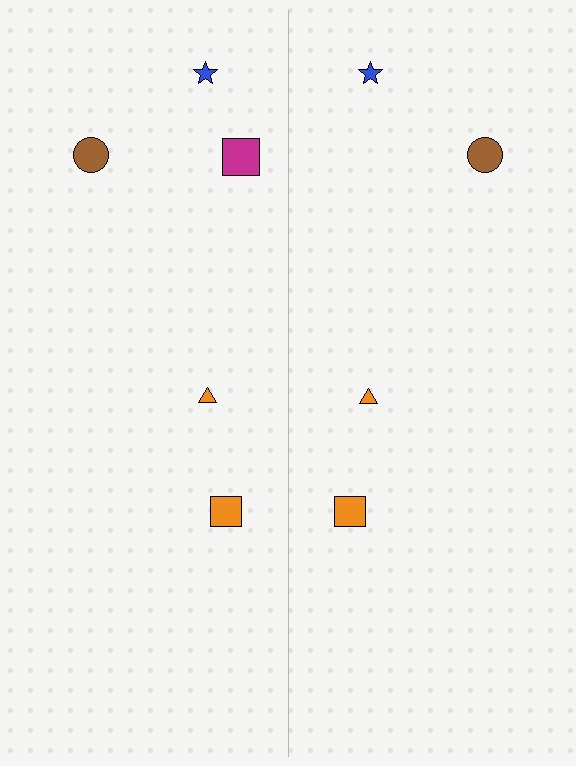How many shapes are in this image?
There are 9 shapes in this image.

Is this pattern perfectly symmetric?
No, the pattern is not perfectly symmetric. A magenta square is missing from the right side.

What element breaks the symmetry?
A magenta square is missing from the right side.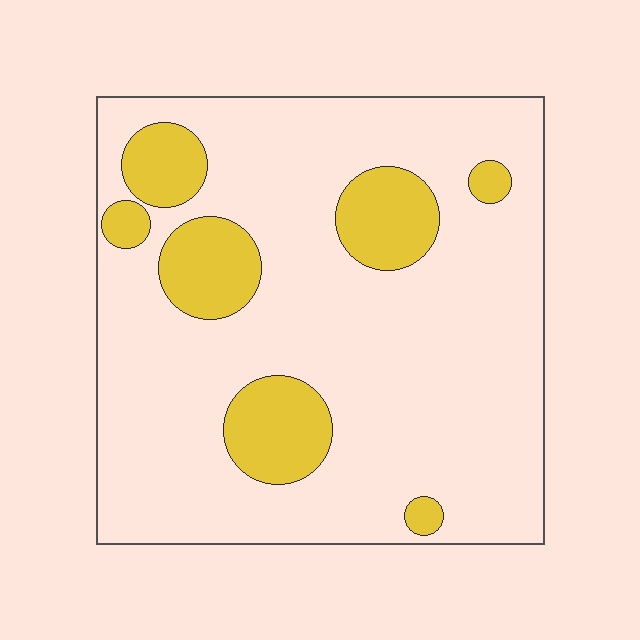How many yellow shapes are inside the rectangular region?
7.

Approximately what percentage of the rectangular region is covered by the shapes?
Approximately 20%.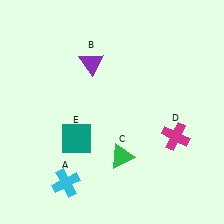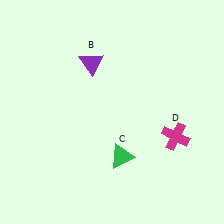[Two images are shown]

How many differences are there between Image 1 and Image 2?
There are 2 differences between the two images.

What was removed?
The cyan cross (A), the teal square (E) were removed in Image 2.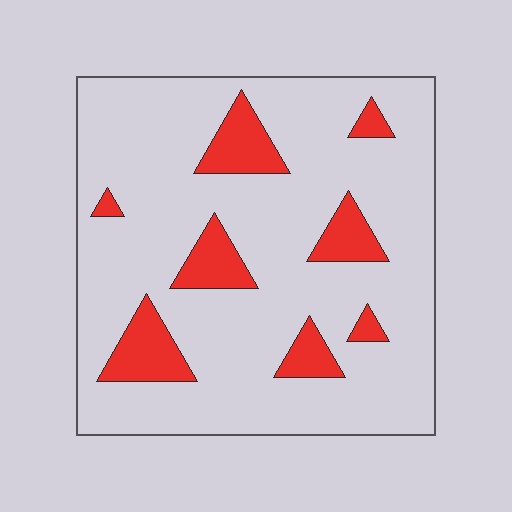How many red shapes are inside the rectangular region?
8.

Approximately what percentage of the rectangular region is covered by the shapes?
Approximately 15%.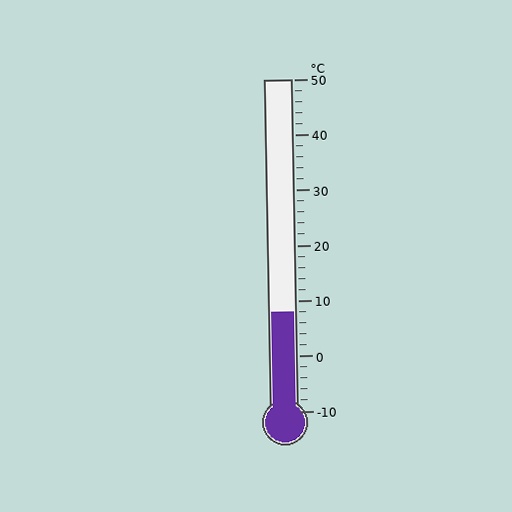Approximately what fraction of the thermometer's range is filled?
The thermometer is filled to approximately 30% of its range.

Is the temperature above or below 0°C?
The temperature is above 0°C.